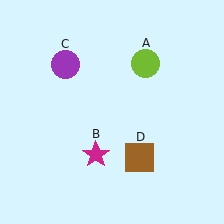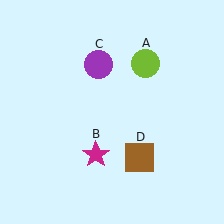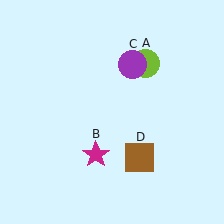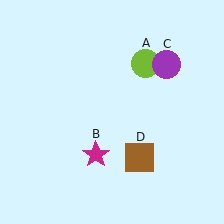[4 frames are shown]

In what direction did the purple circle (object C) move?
The purple circle (object C) moved right.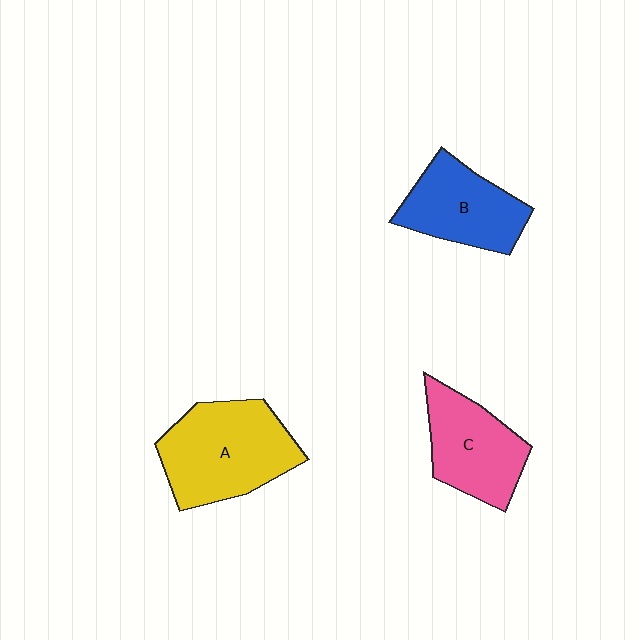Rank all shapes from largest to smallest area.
From largest to smallest: A (yellow), C (pink), B (blue).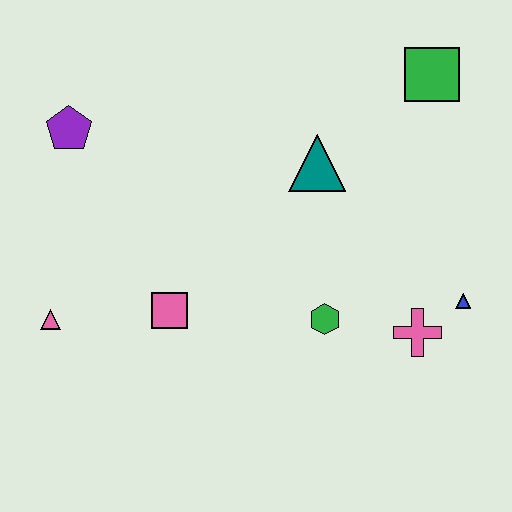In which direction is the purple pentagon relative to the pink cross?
The purple pentagon is to the left of the pink cross.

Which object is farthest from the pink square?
The green square is farthest from the pink square.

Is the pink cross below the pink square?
Yes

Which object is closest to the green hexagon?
The pink cross is closest to the green hexagon.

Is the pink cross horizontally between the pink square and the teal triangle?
No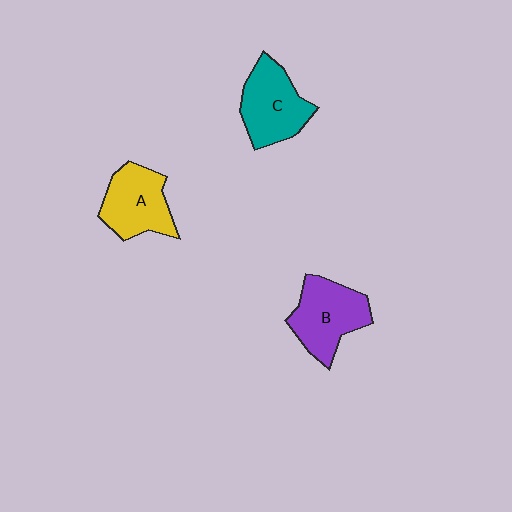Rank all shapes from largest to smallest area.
From largest to smallest: B (purple), C (teal), A (yellow).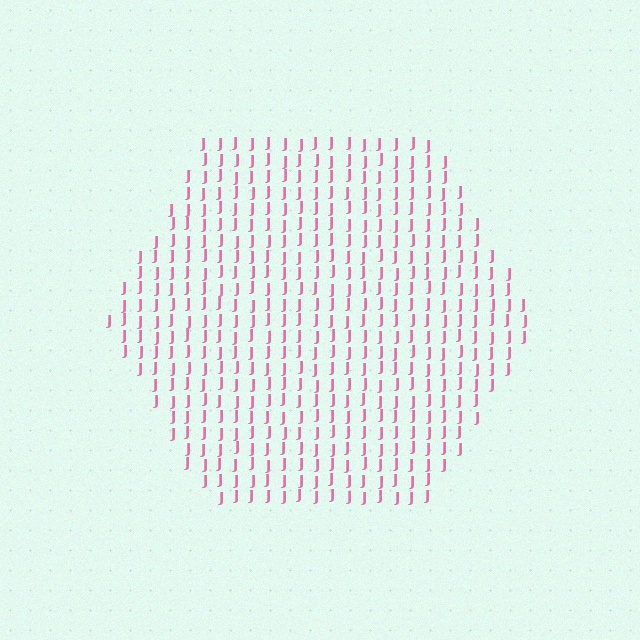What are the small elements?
The small elements are letter J's.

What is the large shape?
The large shape is a hexagon.